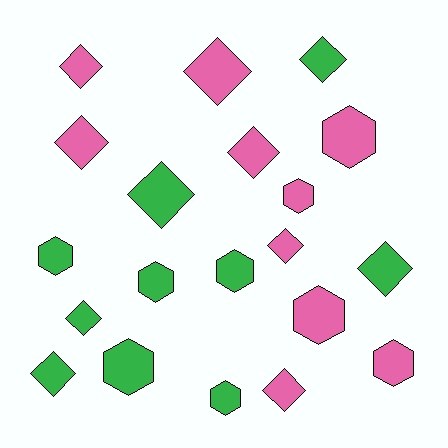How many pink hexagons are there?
There are 4 pink hexagons.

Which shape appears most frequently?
Diamond, with 11 objects.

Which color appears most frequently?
Green, with 10 objects.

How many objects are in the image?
There are 20 objects.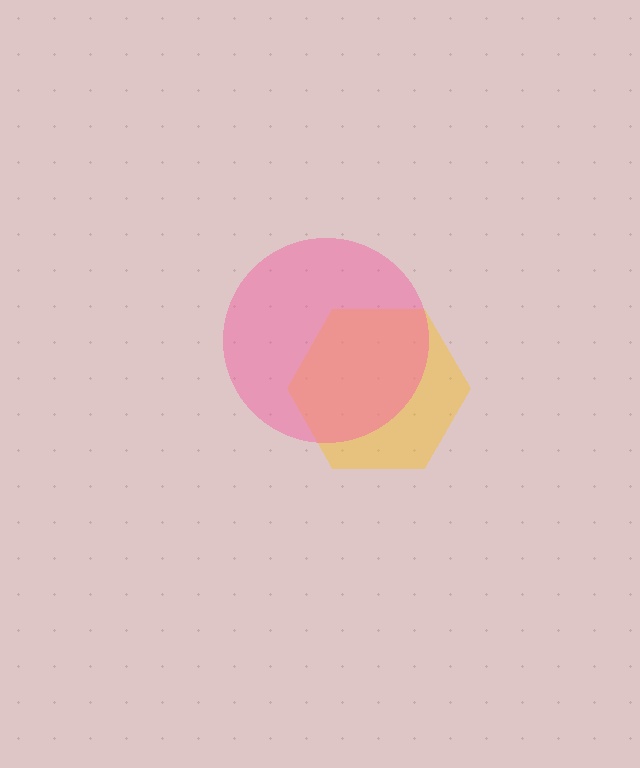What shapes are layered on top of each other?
The layered shapes are: a yellow hexagon, a pink circle.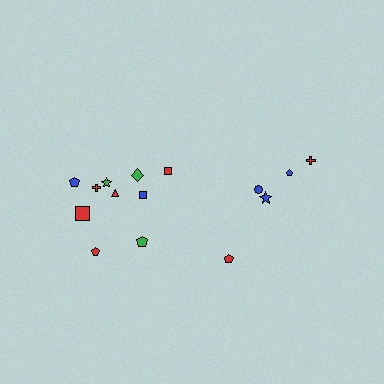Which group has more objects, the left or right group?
The left group.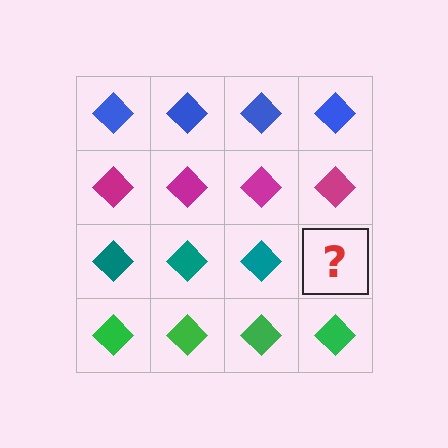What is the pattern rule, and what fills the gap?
The rule is that each row has a consistent color. The gap should be filled with a teal diamond.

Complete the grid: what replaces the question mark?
The question mark should be replaced with a teal diamond.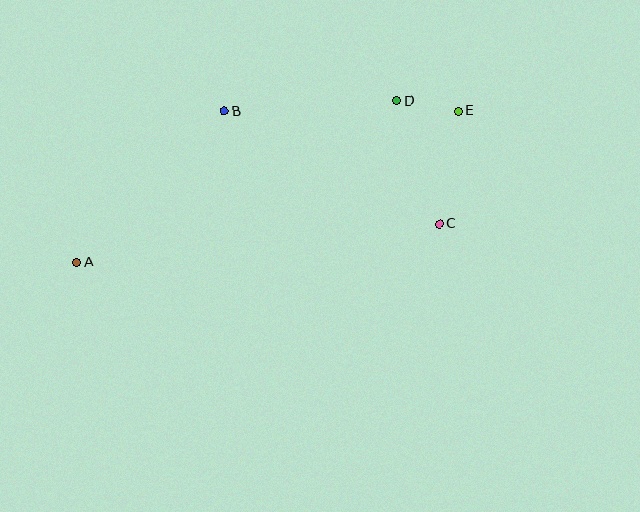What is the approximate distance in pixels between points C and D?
The distance between C and D is approximately 130 pixels.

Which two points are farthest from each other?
Points A and E are farthest from each other.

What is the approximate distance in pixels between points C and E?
The distance between C and E is approximately 114 pixels.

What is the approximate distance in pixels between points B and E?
The distance between B and E is approximately 234 pixels.